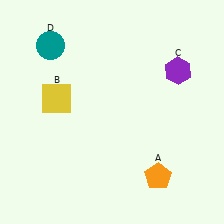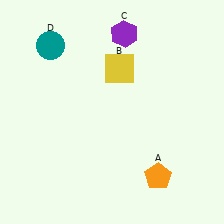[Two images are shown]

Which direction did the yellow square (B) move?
The yellow square (B) moved right.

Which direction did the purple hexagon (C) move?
The purple hexagon (C) moved left.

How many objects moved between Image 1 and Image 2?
2 objects moved between the two images.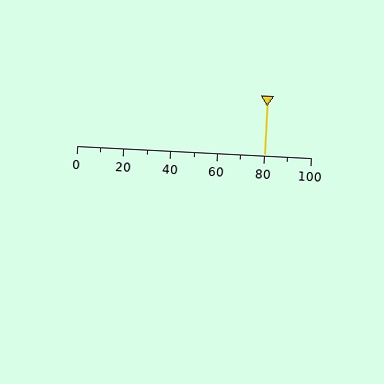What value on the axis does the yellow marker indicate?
The marker indicates approximately 80.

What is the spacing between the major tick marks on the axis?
The major ticks are spaced 20 apart.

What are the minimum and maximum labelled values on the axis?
The axis runs from 0 to 100.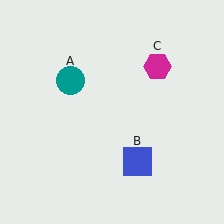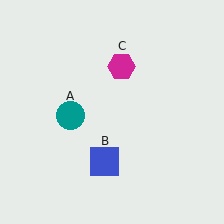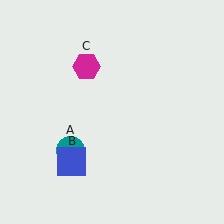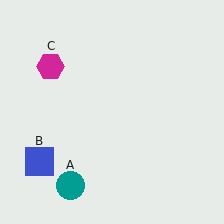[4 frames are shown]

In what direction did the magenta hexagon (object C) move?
The magenta hexagon (object C) moved left.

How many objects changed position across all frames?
3 objects changed position: teal circle (object A), blue square (object B), magenta hexagon (object C).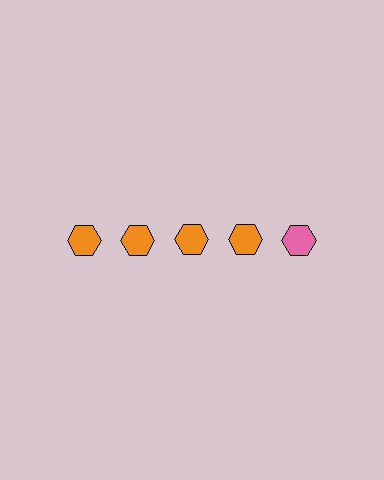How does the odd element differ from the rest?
It has a different color: pink instead of orange.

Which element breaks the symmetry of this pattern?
The pink hexagon in the top row, rightmost column breaks the symmetry. All other shapes are orange hexagons.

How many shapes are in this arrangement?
There are 5 shapes arranged in a grid pattern.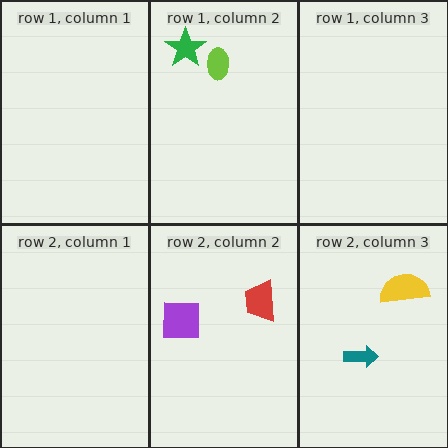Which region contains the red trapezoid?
The row 2, column 2 region.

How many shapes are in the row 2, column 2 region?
2.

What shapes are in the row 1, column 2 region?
The green star, the lime ellipse.